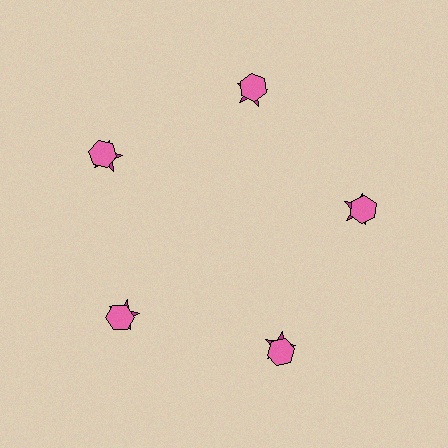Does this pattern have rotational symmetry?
Yes, this pattern has 5-fold rotational symmetry. It looks the same after rotating 72 degrees around the center.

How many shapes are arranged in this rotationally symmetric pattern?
There are 10 shapes, arranged in 5 groups of 2.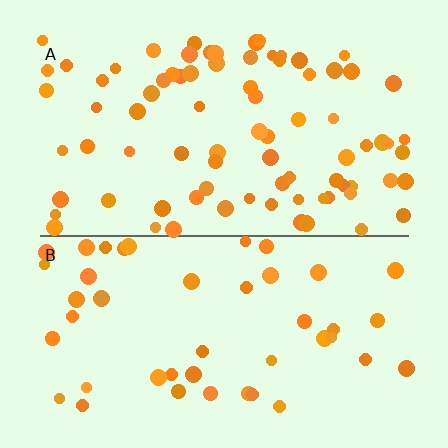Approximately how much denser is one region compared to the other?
Approximately 1.8× — region A over region B.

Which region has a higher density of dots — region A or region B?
A (the top).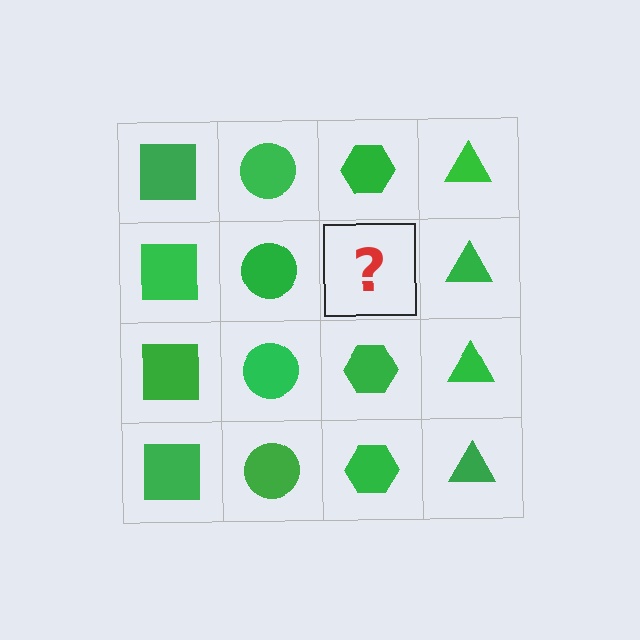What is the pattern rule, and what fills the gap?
The rule is that each column has a consistent shape. The gap should be filled with a green hexagon.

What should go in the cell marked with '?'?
The missing cell should contain a green hexagon.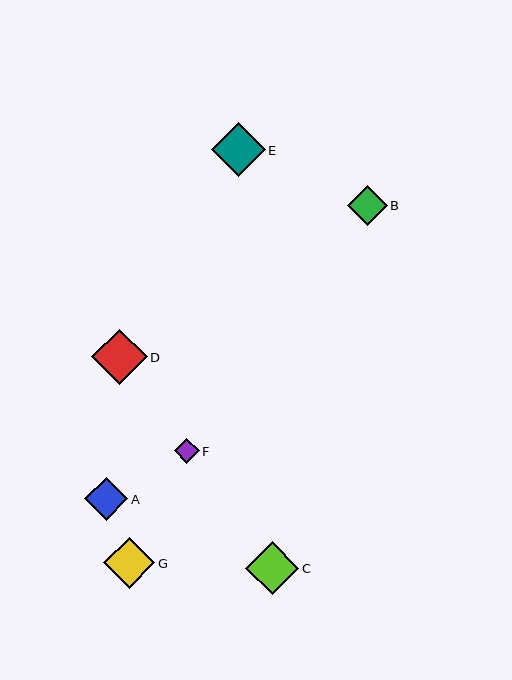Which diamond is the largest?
Diamond D is the largest with a size of approximately 55 pixels.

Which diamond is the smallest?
Diamond F is the smallest with a size of approximately 25 pixels.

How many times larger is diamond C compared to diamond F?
Diamond C is approximately 2.2 times the size of diamond F.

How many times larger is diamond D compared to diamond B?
Diamond D is approximately 1.4 times the size of diamond B.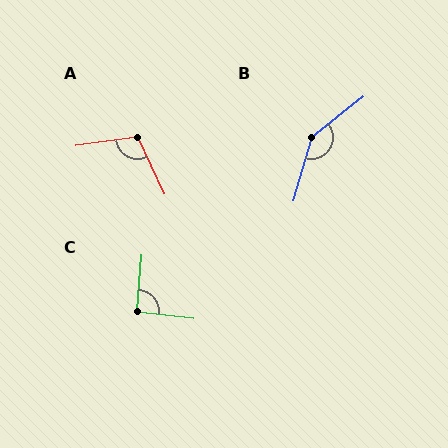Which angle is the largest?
B, at approximately 144 degrees.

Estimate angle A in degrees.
Approximately 107 degrees.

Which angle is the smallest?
C, at approximately 92 degrees.